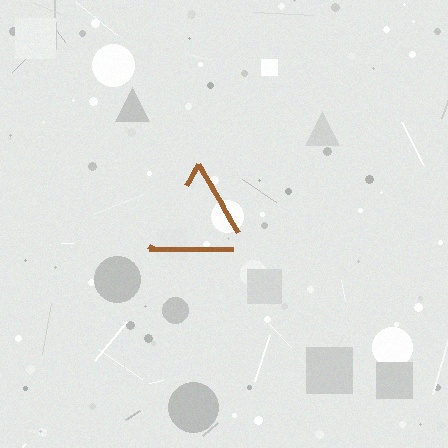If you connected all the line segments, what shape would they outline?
They would outline a triangle.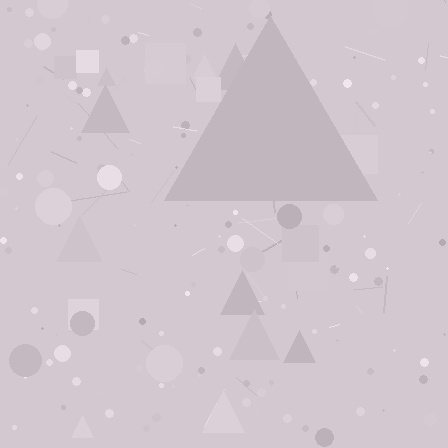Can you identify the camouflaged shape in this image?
The camouflaged shape is a triangle.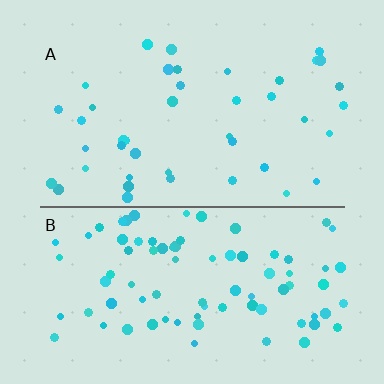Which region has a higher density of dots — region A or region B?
B (the bottom).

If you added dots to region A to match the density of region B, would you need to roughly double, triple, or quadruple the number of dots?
Approximately double.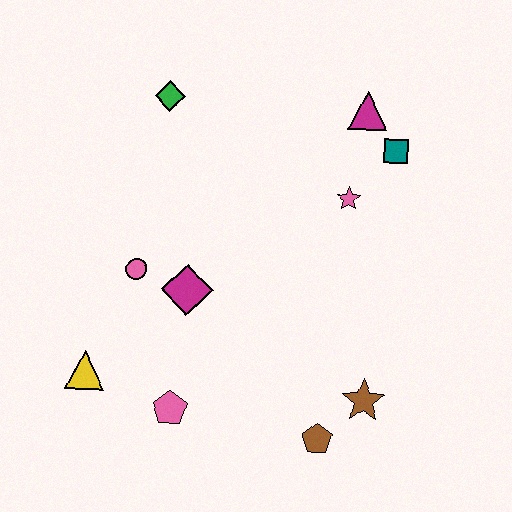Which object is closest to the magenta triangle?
The teal square is closest to the magenta triangle.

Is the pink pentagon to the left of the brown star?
Yes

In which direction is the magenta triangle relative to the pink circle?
The magenta triangle is to the right of the pink circle.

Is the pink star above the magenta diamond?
Yes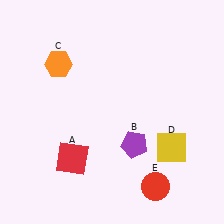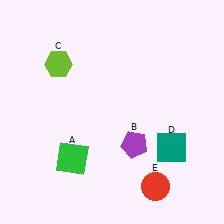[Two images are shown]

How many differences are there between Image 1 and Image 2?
There are 3 differences between the two images.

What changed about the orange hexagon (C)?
In Image 1, C is orange. In Image 2, it changed to lime.